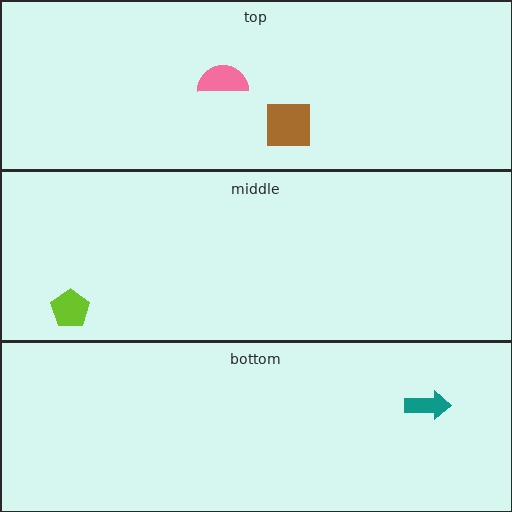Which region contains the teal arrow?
The bottom region.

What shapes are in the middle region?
The lime pentagon.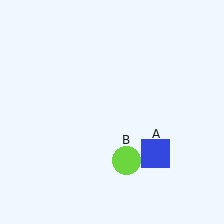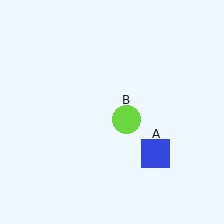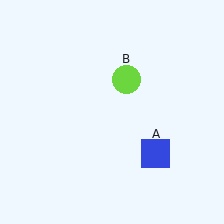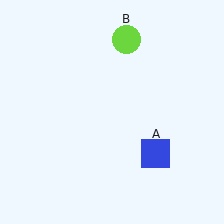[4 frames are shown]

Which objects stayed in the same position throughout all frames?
Blue square (object A) remained stationary.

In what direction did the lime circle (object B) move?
The lime circle (object B) moved up.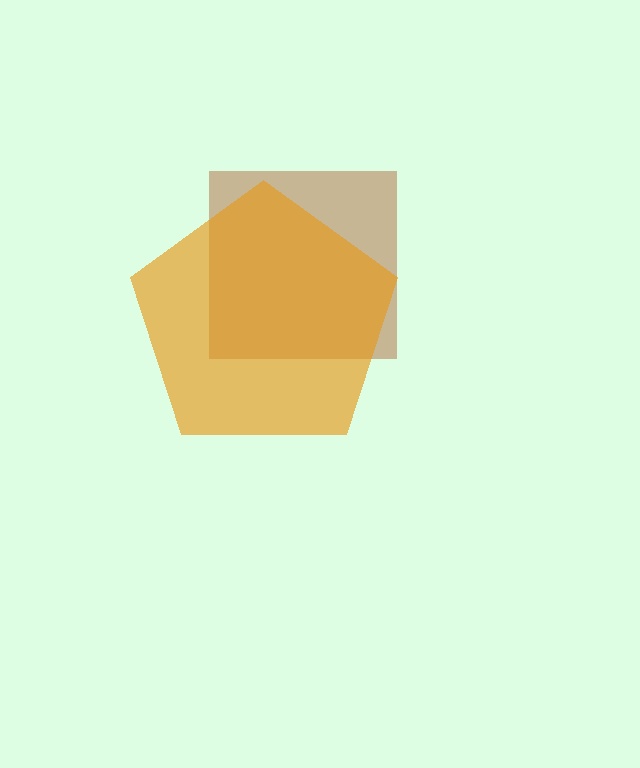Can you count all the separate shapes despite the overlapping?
Yes, there are 2 separate shapes.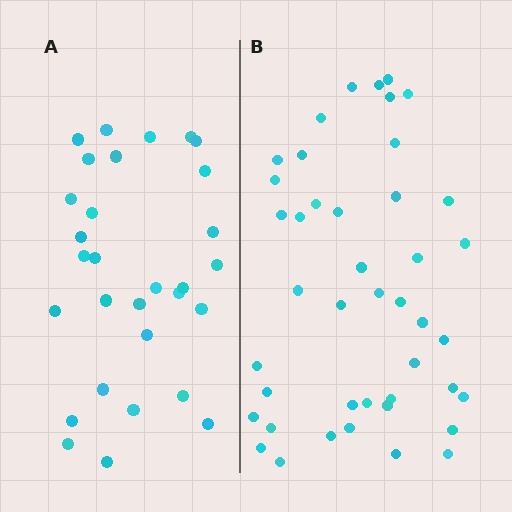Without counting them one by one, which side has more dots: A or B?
Region B (the right region) has more dots.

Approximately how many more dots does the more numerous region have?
Region B has approximately 15 more dots than region A.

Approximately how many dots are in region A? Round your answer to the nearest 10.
About 30 dots.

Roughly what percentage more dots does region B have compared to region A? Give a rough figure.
About 45% more.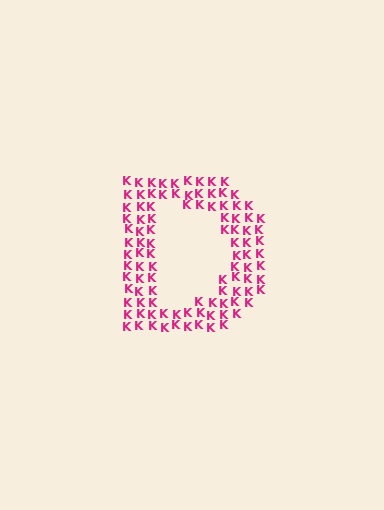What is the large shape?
The large shape is the letter D.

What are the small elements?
The small elements are letter K's.